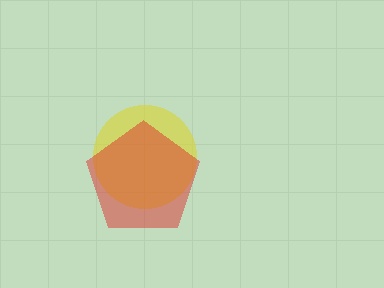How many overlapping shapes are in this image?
There are 2 overlapping shapes in the image.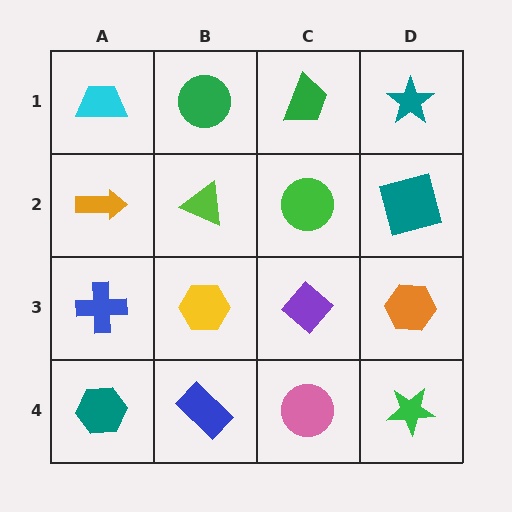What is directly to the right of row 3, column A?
A yellow hexagon.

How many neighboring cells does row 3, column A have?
3.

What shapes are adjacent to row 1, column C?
A green circle (row 2, column C), a green circle (row 1, column B), a teal star (row 1, column D).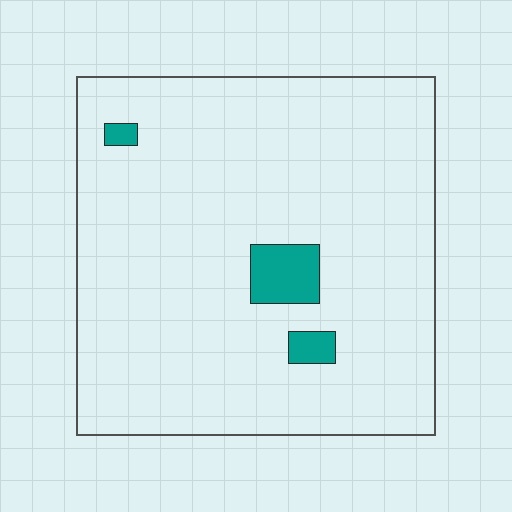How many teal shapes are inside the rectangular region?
3.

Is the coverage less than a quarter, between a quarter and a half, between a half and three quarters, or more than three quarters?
Less than a quarter.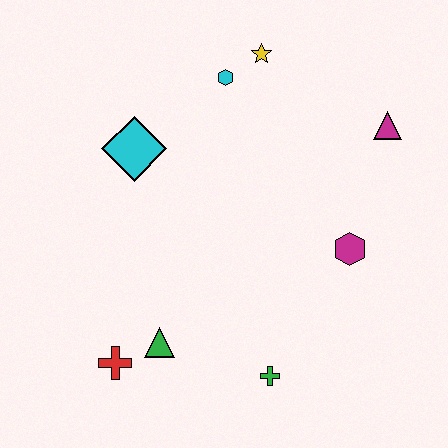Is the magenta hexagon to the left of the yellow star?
No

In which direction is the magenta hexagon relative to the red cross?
The magenta hexagon is to the right of the red cross.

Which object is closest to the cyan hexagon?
The yellow star is closest to the cyan hexagon.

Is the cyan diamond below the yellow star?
Yes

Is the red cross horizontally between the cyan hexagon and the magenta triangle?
No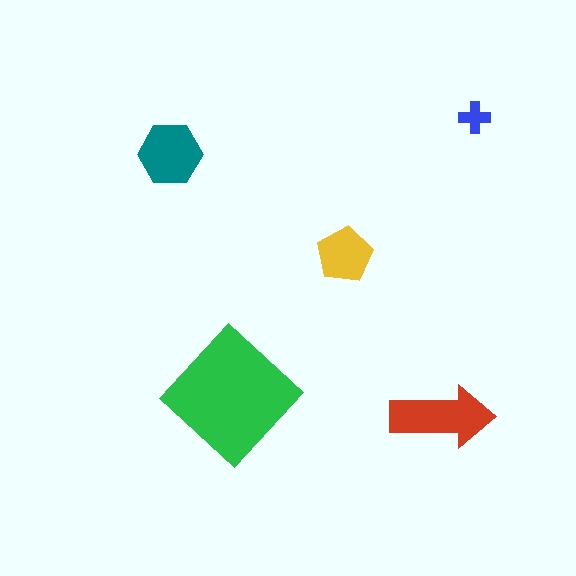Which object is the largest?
The green diamond.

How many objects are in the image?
There are 5 objects in the image.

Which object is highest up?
The blue cross is topmost.